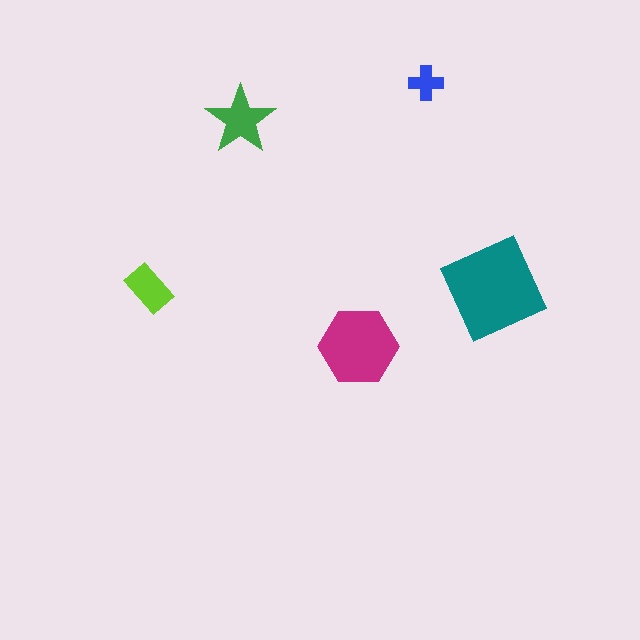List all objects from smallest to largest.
The blue cross, the lime rectangle, the green star, the magenta hexagon, the teal diamond.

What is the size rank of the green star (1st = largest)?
3rd.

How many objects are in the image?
There are 5 objects in the image.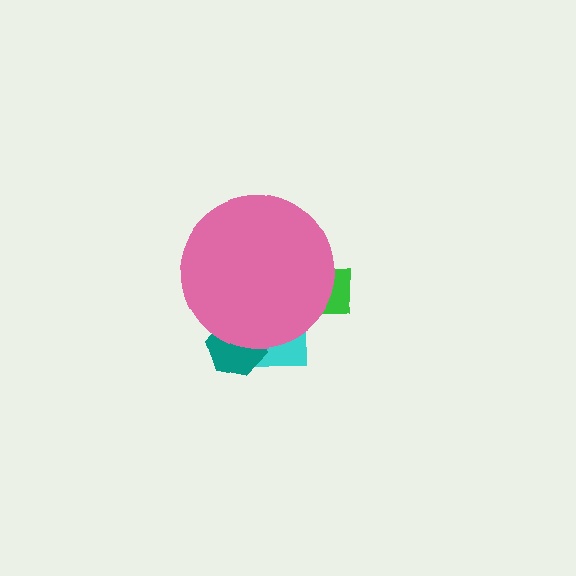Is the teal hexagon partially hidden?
Yes, the teal hexagon is partially hidden behind the pink circle.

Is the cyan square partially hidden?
Yes, the cyan square is partially hidden behind the pink circle.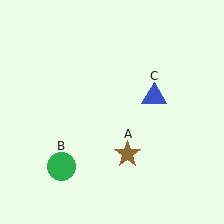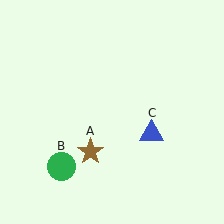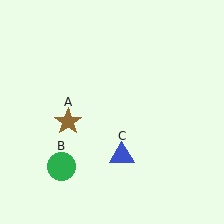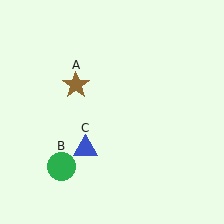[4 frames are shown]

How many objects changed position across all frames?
2 objects changed position: brown star (object A), blue triangle (object C).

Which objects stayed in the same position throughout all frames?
Green circle (object B) remained stationary.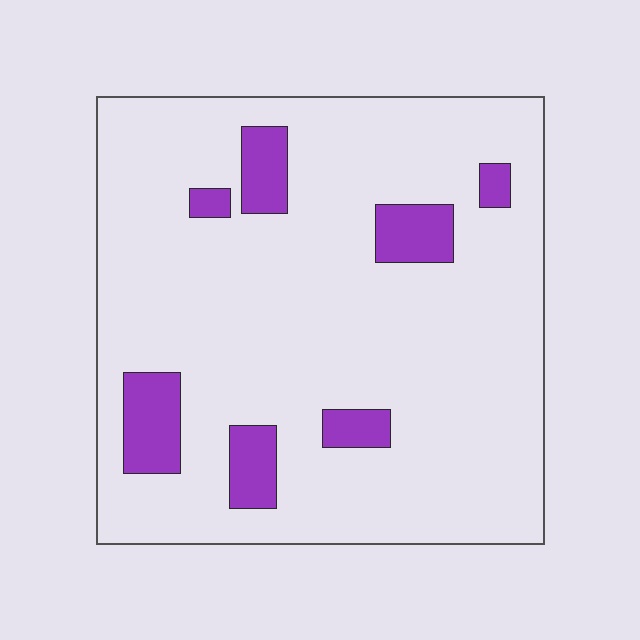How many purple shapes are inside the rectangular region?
7.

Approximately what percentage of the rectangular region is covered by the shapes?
Approximately 10%.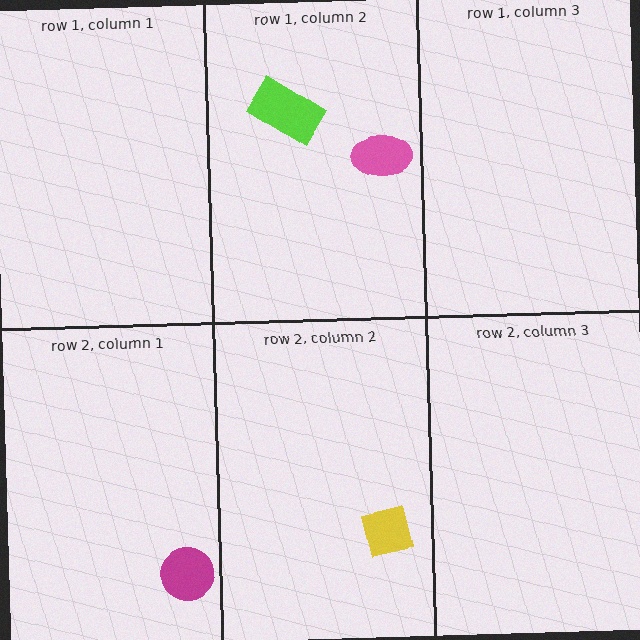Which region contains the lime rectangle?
The row 1, column 2 region.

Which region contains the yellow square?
The row 2, column 2 region.